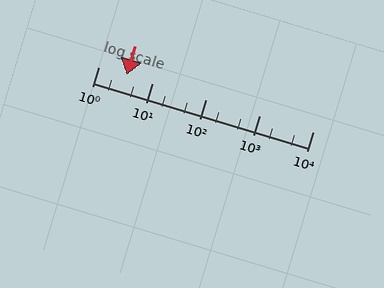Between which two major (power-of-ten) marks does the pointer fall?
The pointer is between 1 and 10.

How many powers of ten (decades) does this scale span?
The scale spans 4 decades, from 1 to 10000.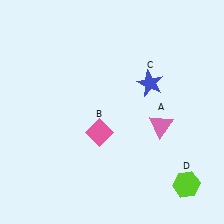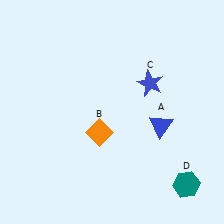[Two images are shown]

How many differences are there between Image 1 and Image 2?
There are 3 differences between the two images.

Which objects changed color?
A changed from pink to blue. B changed from pink to orange. D changed from lime to teal.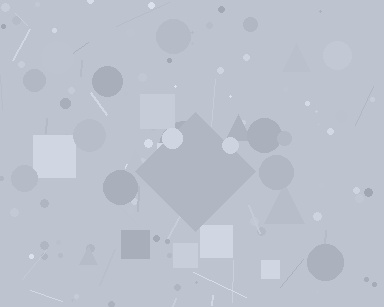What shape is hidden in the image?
A diamond is hidden in the image.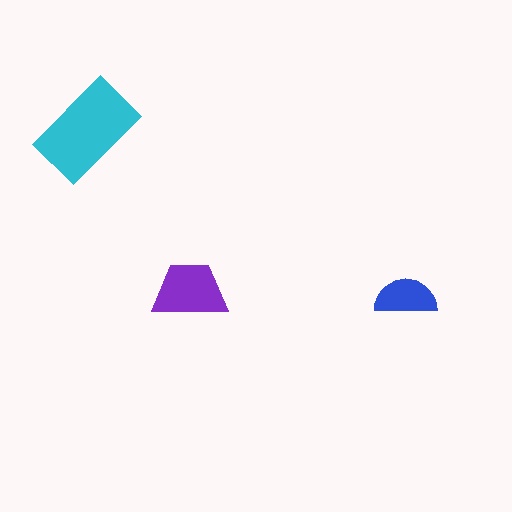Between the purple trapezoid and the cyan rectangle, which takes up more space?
The cyan rectangle.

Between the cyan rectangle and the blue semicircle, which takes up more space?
The cyan rectangle.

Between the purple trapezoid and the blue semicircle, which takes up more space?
The purple trapezoid.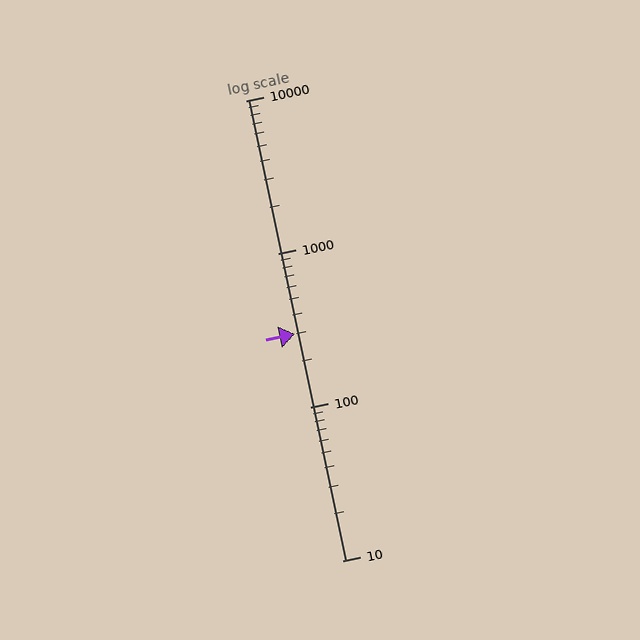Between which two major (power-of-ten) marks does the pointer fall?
The pointer is between 100 and 1000.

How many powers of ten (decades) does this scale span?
The scale spans 3 decades, from 10 to 10000.